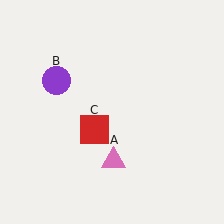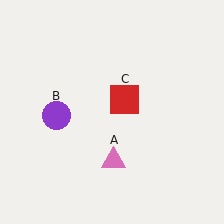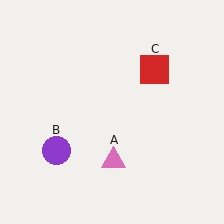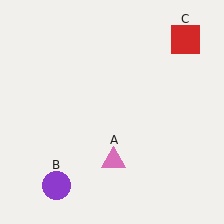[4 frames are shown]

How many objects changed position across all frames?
2 objects changed position: purple circle (object B), red square (object C).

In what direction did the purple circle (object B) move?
The purple circle (object B) moved down.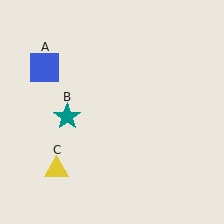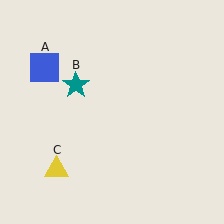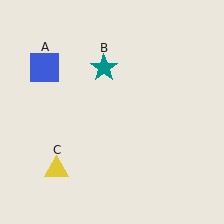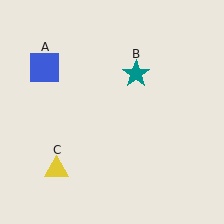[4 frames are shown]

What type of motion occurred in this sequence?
The teal star (object B) rotated clockwise around the center of the scene.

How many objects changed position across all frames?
1 object changed position: teal star (object B).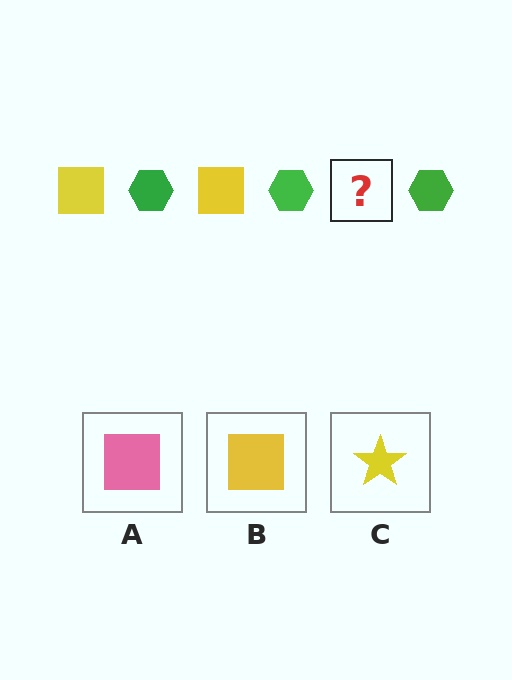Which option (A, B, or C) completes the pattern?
B.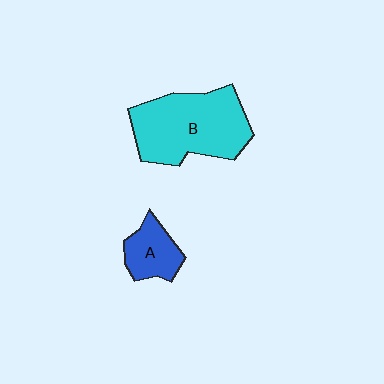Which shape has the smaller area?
Shape A (blue).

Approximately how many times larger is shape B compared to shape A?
Approximately 2.6 times.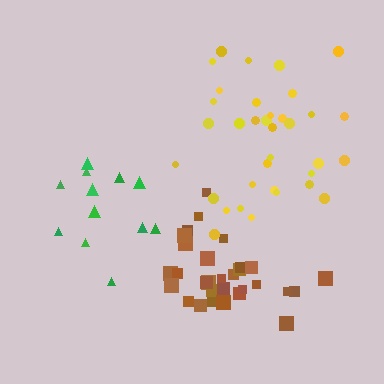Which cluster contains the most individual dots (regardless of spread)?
Yellow (35).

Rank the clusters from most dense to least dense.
brown, yellow, green.